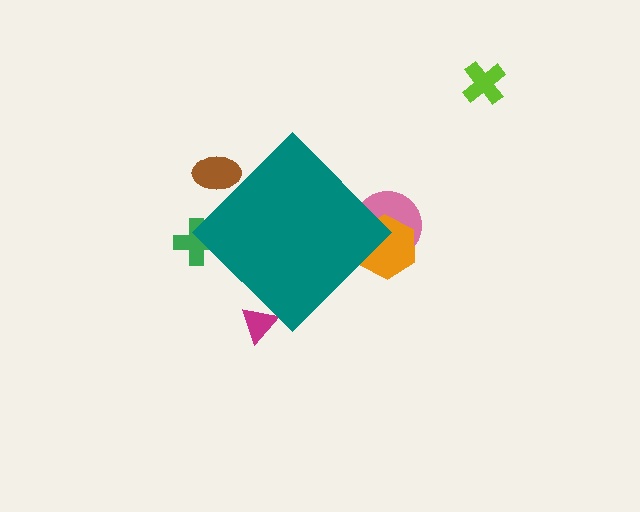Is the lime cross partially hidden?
No, the lime cross is fully visible.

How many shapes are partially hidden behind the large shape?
5 shapes are partially hidden.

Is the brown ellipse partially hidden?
Yes, the brown ellipse is partially hidden behind the teal diamond.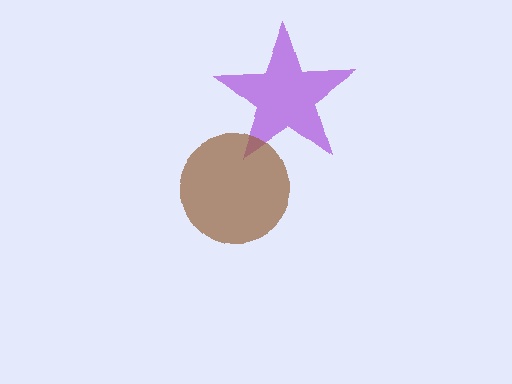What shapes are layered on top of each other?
The layered shapes are: a purple star, a brown circle.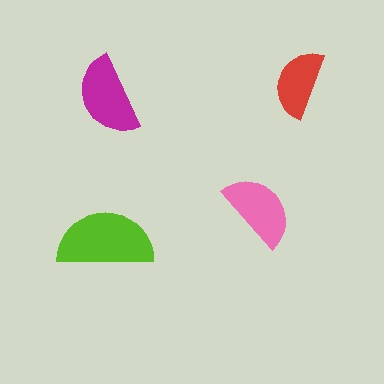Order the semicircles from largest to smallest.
the lime one, the magenta one, the pink one, the red one.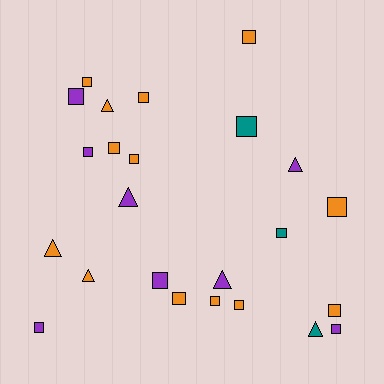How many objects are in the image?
There are 24 objects.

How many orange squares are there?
There are 10 orange squares.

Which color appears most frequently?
Orange, with 13 objects.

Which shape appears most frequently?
Square, with 17 objects.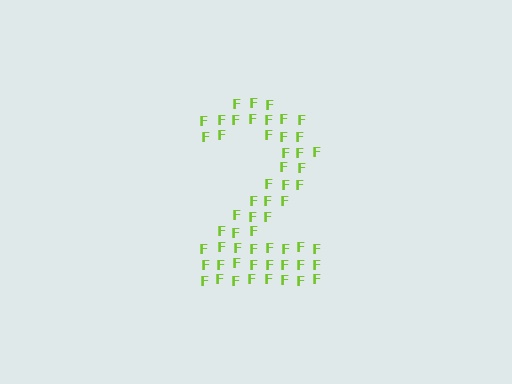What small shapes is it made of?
It is made of small letter F's.